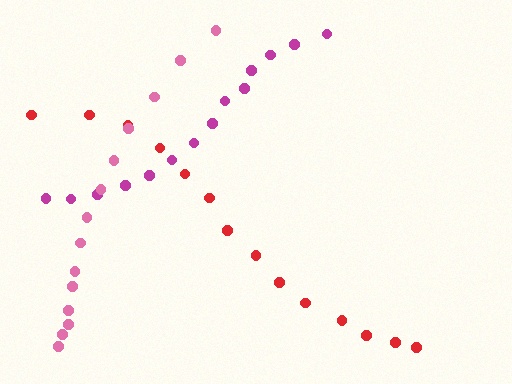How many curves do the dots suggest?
There are 3 distinct paths.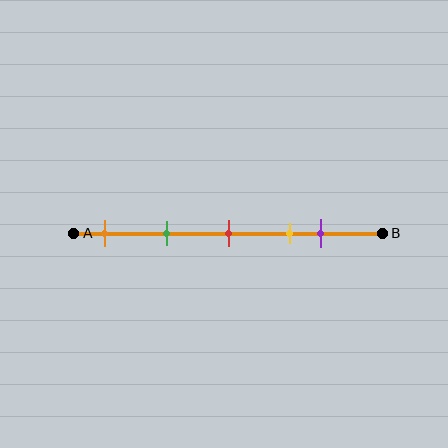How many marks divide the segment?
There are 5 marks dividing the segment.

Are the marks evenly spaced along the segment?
No, the marks are not evenly spaced.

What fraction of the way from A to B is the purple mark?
The purple mark is approximately 80% (0.8) of the way from A to B.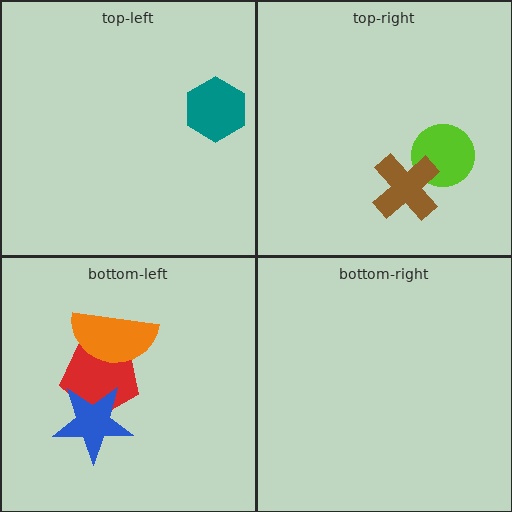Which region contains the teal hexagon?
The top-left region.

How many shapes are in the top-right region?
2.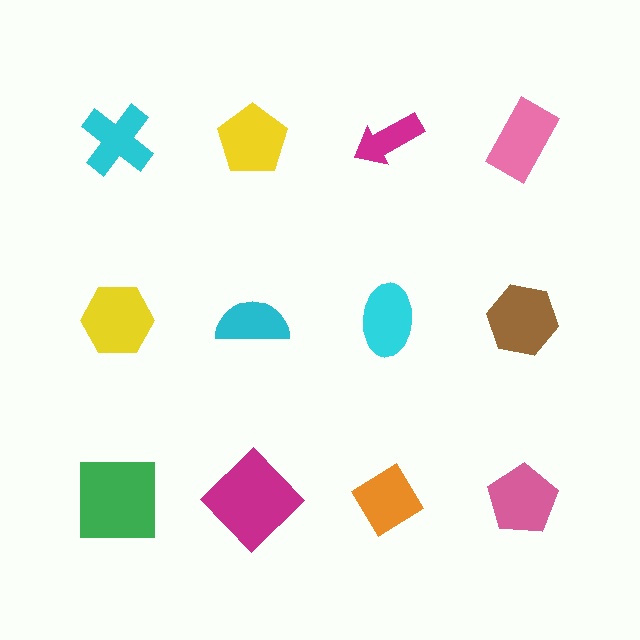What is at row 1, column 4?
A pink rectangle.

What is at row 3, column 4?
A pink pentagon.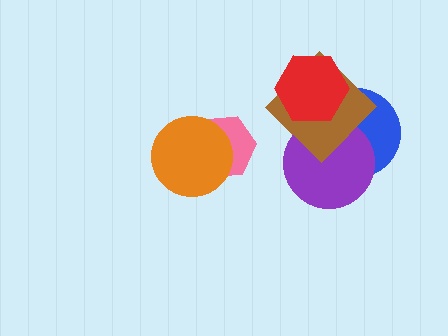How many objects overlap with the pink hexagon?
1 object overlaps with the pink hexagon.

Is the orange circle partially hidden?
No, no other shape covers it.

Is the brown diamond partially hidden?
Yes, it is partially covered by another shape.